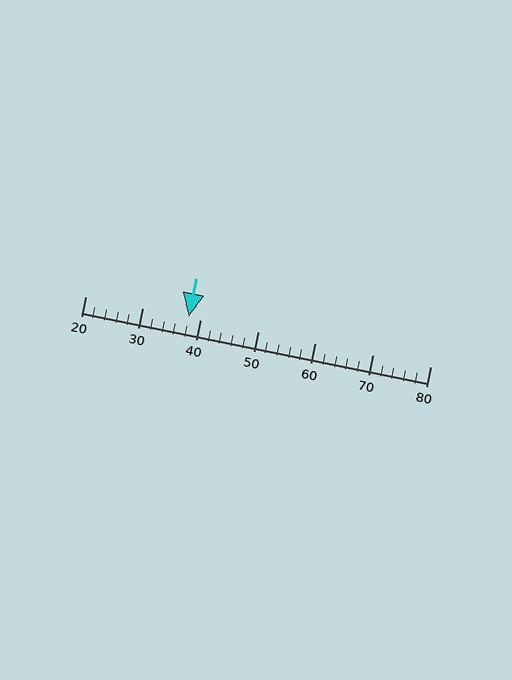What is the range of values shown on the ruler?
The ruler shows values from 20 to 80.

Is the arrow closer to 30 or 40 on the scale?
The arrow is closer to 40.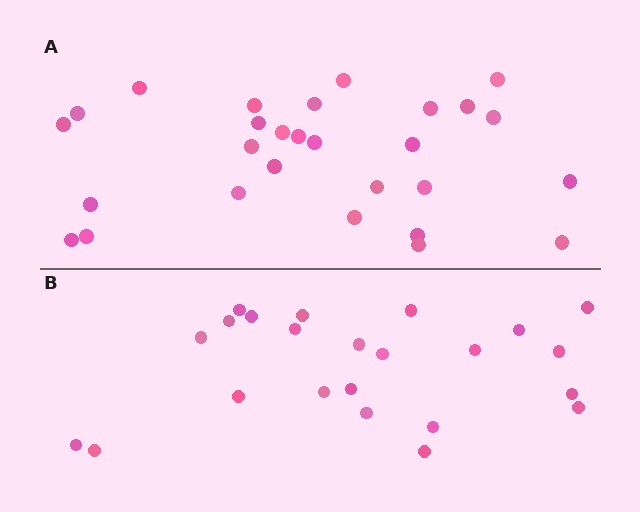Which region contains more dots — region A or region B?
Region A (the top region) has more dots.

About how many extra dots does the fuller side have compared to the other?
Region A has about 5 more dots than region B.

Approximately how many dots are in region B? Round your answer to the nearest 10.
About 20 dots. (The exact count is 23, which rounds to 20.)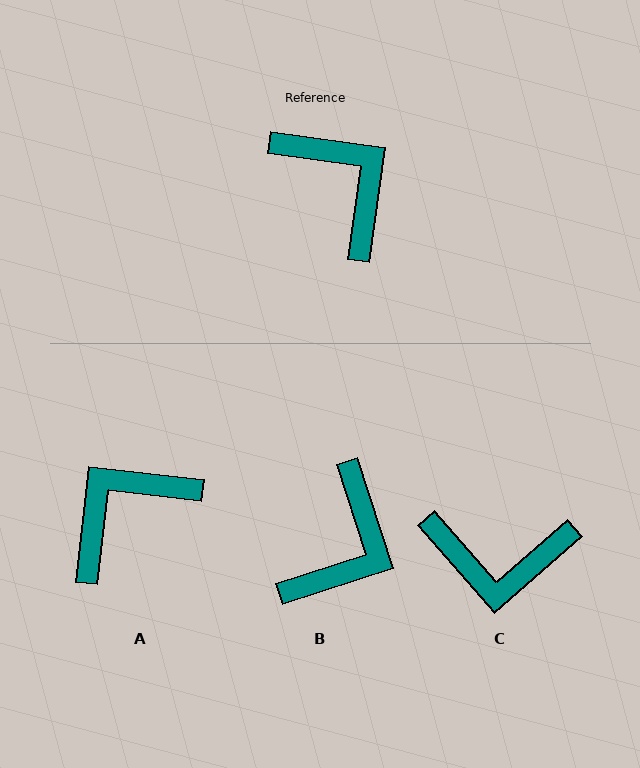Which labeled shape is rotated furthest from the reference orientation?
C, about 131 degrees away.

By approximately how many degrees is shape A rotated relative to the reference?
Approximately 91 degrees counter-clockwise.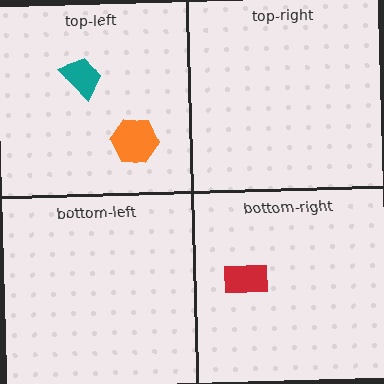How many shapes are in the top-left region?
2.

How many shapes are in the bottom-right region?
1.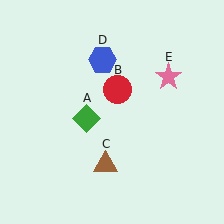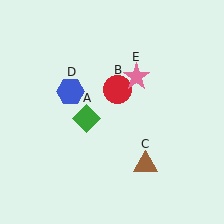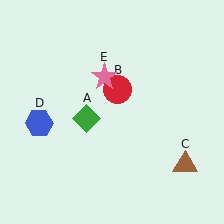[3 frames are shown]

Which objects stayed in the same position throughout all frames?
Green diamond (object A) and red circle (object B) remained stationary.